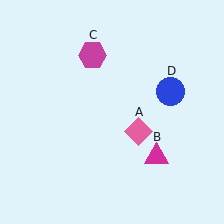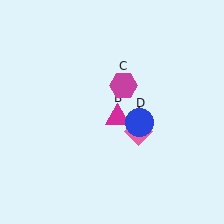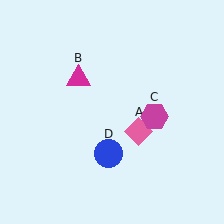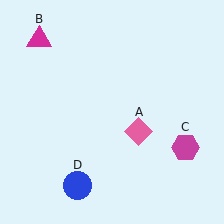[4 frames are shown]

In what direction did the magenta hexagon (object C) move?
The magenta hexagon (object C) moved down and to the right.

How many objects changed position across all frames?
3 objects changed position: magenta triangle (object B), magenta hexagon (object C), blue circle (object D).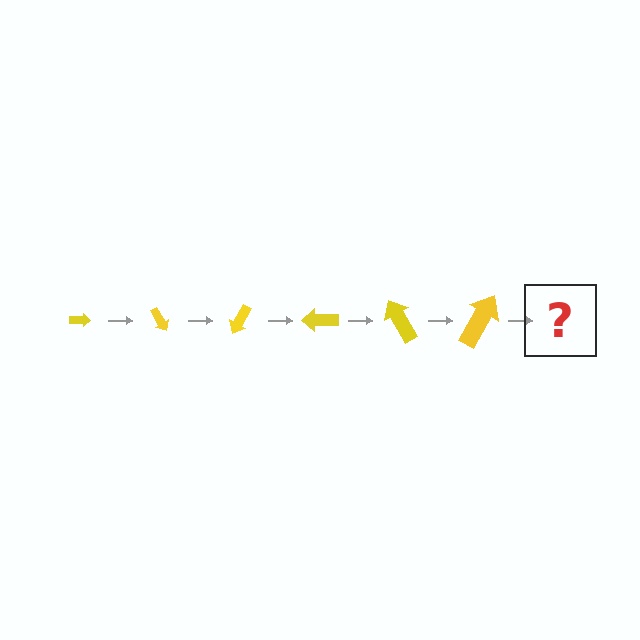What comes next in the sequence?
The next element should be an arrow, larger than the previous one and rotated 360 degrees from the start.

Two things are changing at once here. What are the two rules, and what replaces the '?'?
The two rules are that the arrow grows larger each step and it rotates 60 degrees each step. The '?' should be an arrow, larger than the previous one and rotated 360 degrees from the start.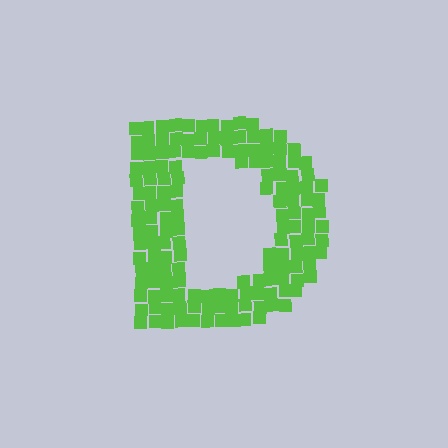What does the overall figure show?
The overall figure shows the letter D.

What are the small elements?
The small elements are squares.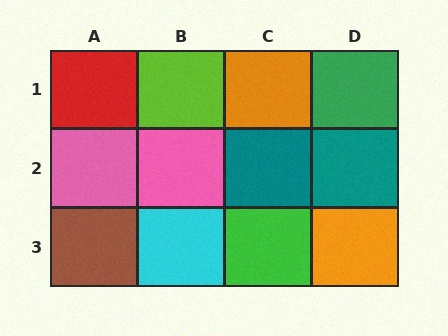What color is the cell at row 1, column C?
Orange.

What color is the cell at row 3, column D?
Orange.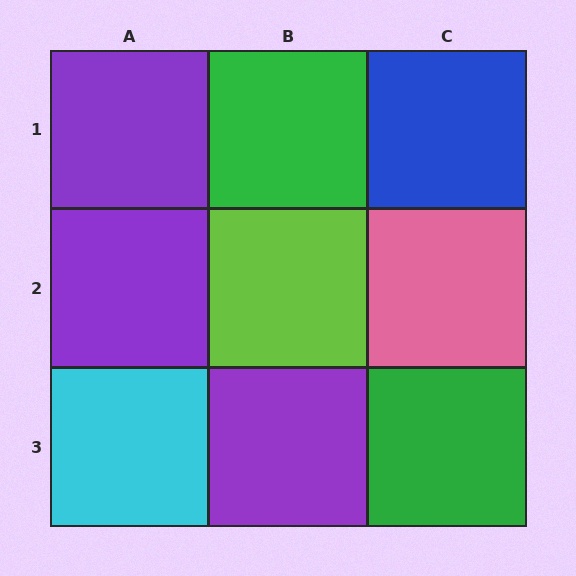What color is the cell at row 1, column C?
Blue.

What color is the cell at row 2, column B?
Lime.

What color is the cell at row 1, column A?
Purple.